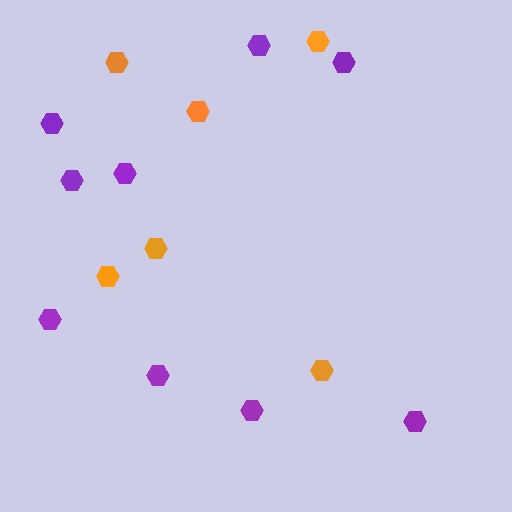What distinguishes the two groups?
There are 2 groups: one group of orange hexagons (6) and one group of purple hexagons (9).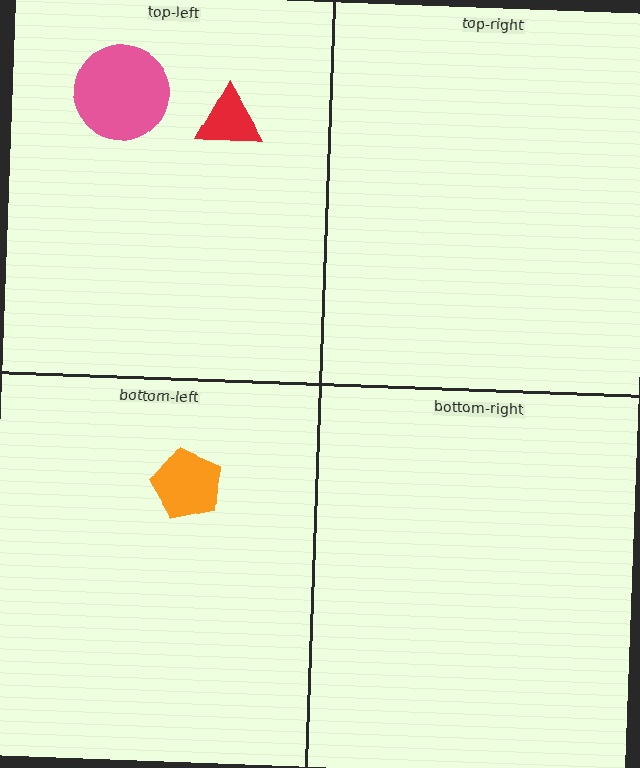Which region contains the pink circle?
The top-left region.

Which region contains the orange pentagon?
The bottom-left region.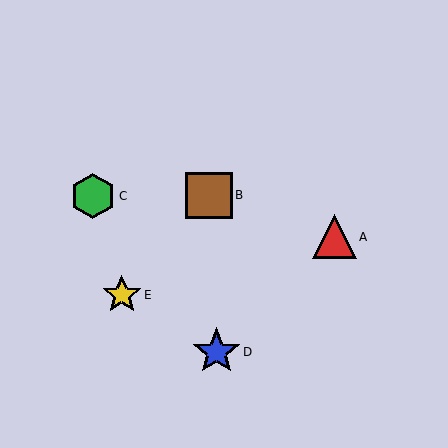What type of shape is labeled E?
Shape E is a yellow star.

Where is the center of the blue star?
The center of the blue star is at (217, 352).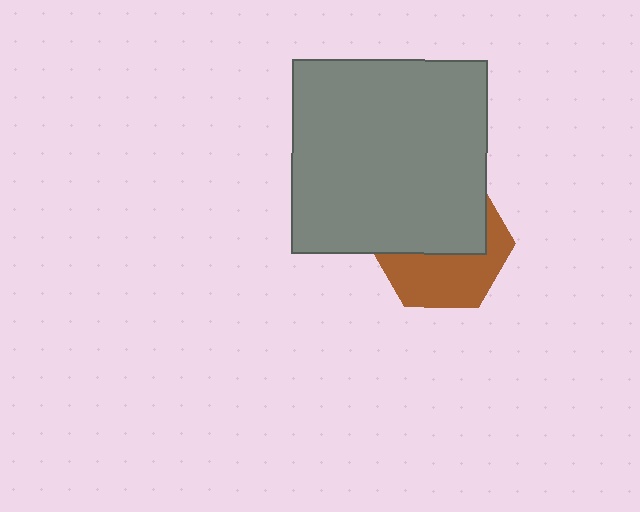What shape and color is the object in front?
The object in front is a gray square.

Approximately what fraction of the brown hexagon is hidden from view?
Roughly 54% of the brown hexagon is hidden behind the gray square.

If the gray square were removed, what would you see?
You would see the complete brown hexagon.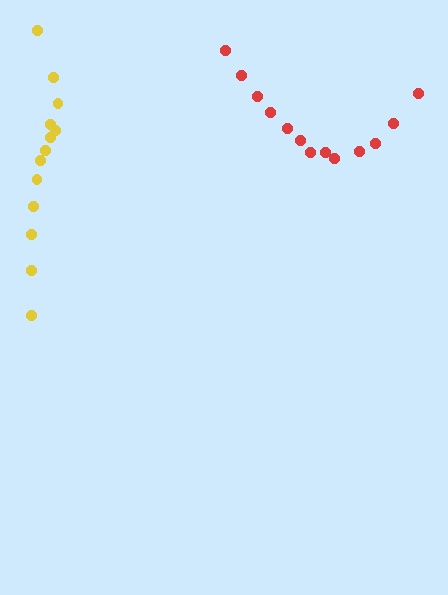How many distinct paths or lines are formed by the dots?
There are 2 distinct paths.